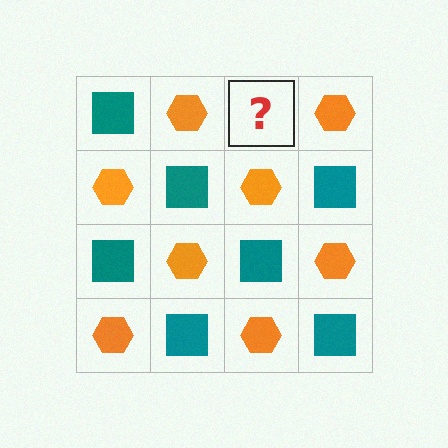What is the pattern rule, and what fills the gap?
The rule is that it alternates teal square and orange hexagon in a checkerboard pattern. The gap should be filled with a teal square.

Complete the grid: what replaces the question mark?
The question mark should be replaced with a teal square.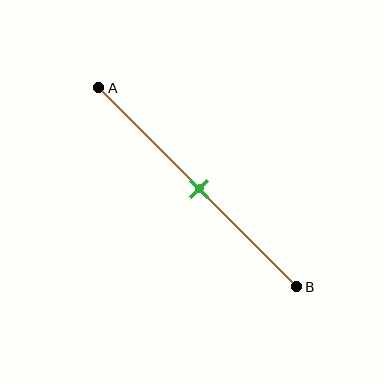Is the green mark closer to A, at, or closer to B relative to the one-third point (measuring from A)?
The green mark is closer to point B than the one-third point of segment AB.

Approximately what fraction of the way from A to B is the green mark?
The green mark is approximately 50% of the way from A to B.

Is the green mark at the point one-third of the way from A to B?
No, the mark is at about 50% from A, not at the 33% one-third point.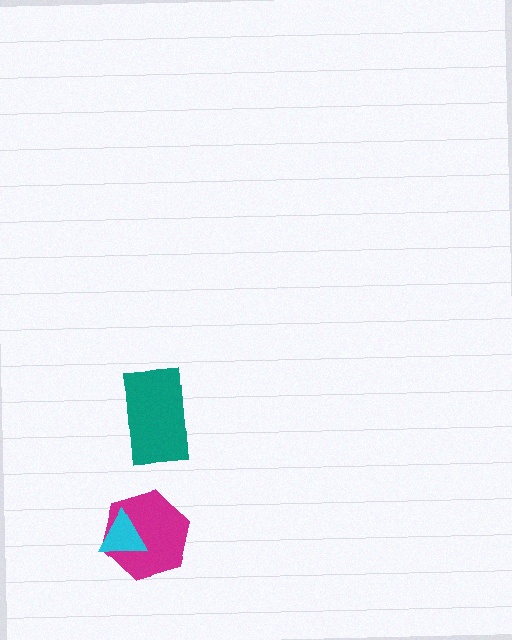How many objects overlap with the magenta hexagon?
1 object overlaps with the magenta hexagon.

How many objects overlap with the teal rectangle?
0 objects overlap with the teal rectangle.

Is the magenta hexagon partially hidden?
Yes, it is partially covered by another shape.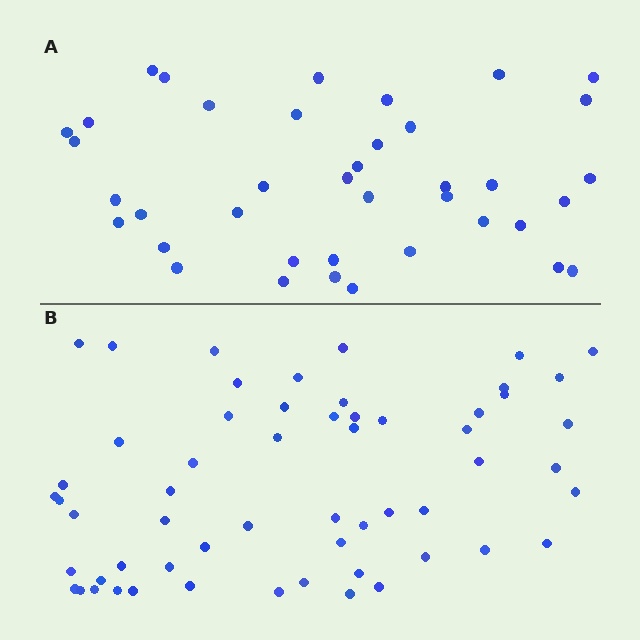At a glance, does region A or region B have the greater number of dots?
Region B (the bottom region) has more dots.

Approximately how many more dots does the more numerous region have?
Region B has approximately 20 more dots than region A.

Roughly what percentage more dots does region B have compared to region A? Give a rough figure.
About 50% more.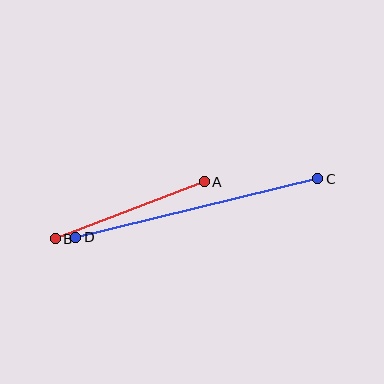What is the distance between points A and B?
The distance is approximately 160 pixels.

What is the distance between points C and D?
The distance is approximately 249 pixels.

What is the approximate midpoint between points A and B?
The midpoint is at approximately (130, 210) pixels.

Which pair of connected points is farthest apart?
Points C and D are farthest apart.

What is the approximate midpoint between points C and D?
The midpoint is at approximately (197, 208) pixels.